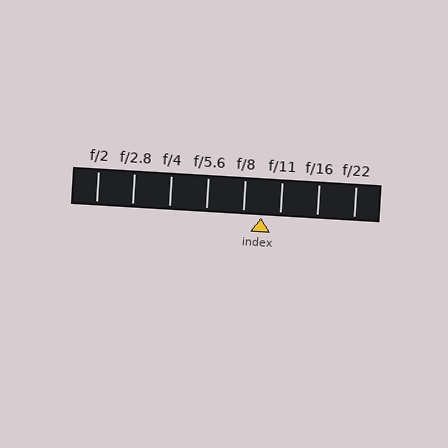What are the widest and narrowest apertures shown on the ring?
The widest aperture shown is f/2 and the narrowest is f/22.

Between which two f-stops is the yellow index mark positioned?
The index mark is between f/8 and f/11.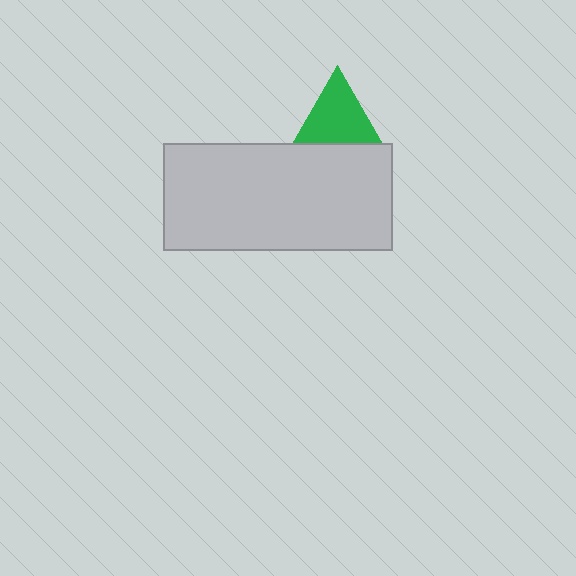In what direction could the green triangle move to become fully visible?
The green triangle could move up. That would shift it out from behind the light gray rectangle entirely.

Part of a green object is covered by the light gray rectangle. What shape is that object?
It is a triangle.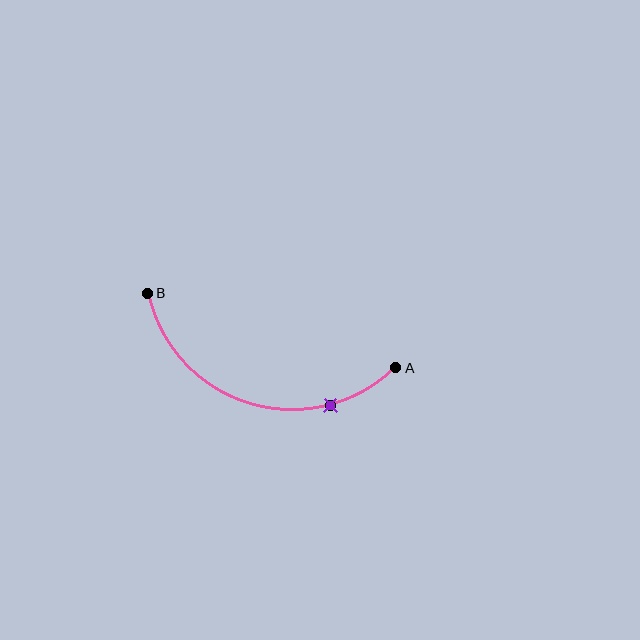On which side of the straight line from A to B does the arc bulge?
The arc bulges below the straight line connecting A and B.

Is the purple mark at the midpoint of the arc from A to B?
No. The purple mark lies on the arc but is closer to endpoint A. The arc midpoint would be at the point on the curve equidistant along the arc from both A and B.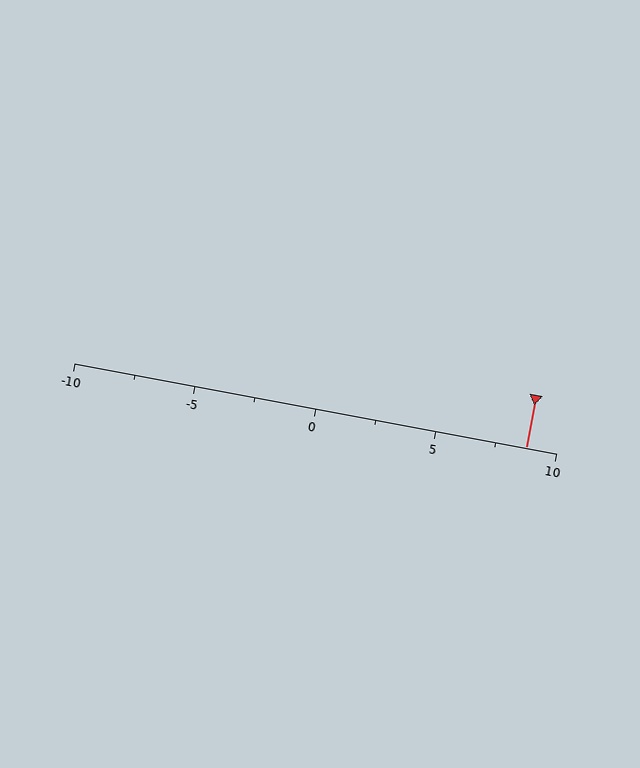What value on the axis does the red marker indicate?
The marker indicates approximately 8.8.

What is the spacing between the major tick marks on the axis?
The major ticks are spaced 5 apart.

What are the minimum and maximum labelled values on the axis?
The axis runs from -10 to 10.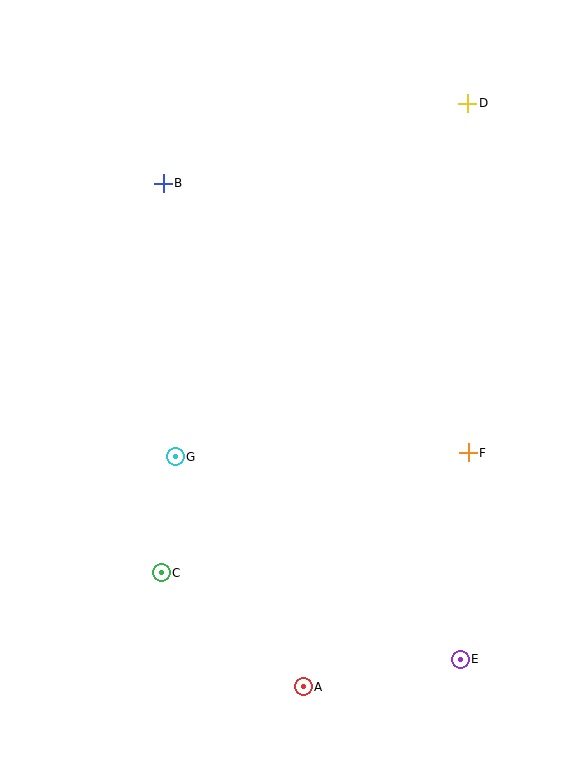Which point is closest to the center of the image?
Point G at (175, 457) is closest to the center.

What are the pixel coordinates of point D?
Point D is at (468, 103).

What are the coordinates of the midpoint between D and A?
The midpoint between D and A is at (385, 395).